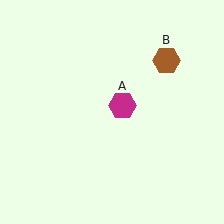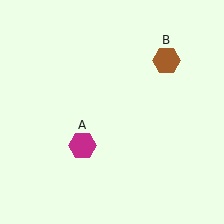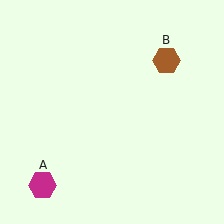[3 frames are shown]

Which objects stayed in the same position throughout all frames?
Brown hexagon (object B) remained stationary.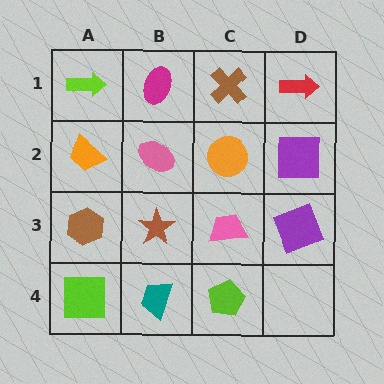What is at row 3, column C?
A pink trapezoid.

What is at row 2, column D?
A purple square.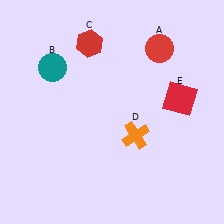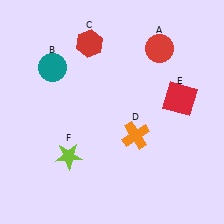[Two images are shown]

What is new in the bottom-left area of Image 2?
A lime star (F) was added in the bottom-left area of Image 2.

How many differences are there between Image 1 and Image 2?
There is 1 difference between the two images.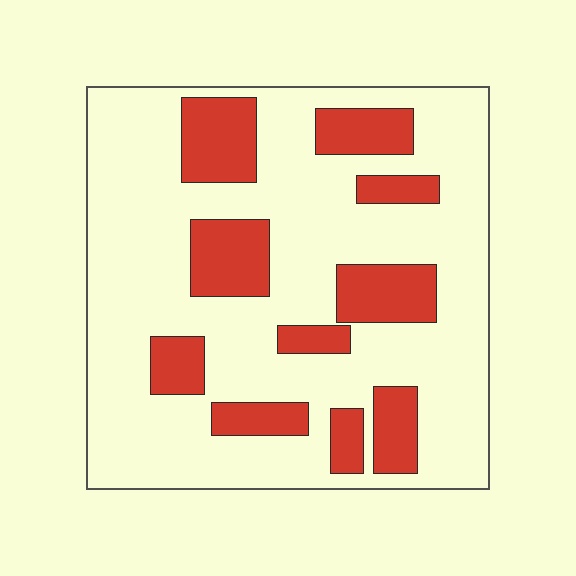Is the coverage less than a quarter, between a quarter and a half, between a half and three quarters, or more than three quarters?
Less than a quarter.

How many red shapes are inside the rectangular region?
10.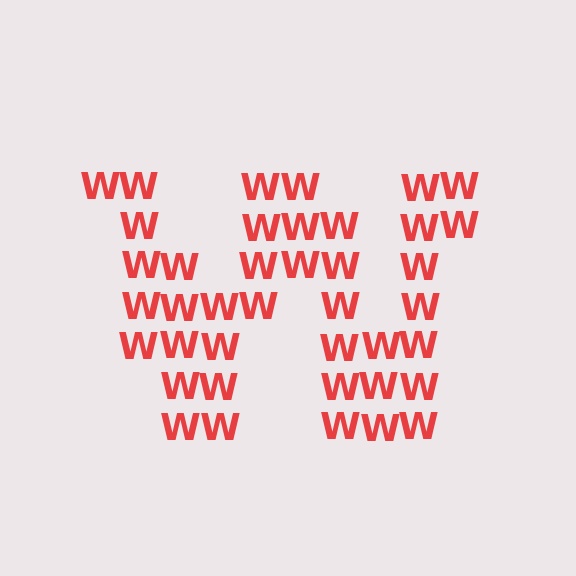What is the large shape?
The large shape is the letter W.